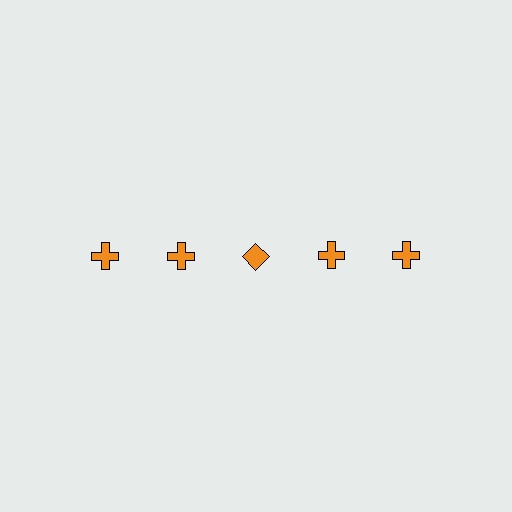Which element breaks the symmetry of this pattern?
The orange diamond in the top row, center column breaks the symmetry. All other shapes are orange crosses.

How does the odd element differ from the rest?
It has a different shape: diamond instead of cross.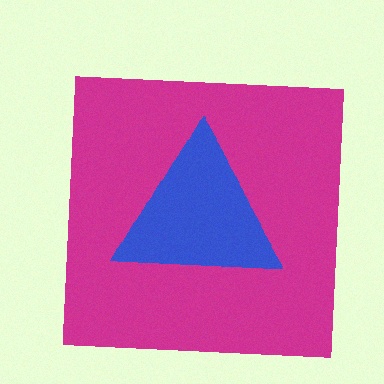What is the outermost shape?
The magenta square.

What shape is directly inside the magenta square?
The blue triangle.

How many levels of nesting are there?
2.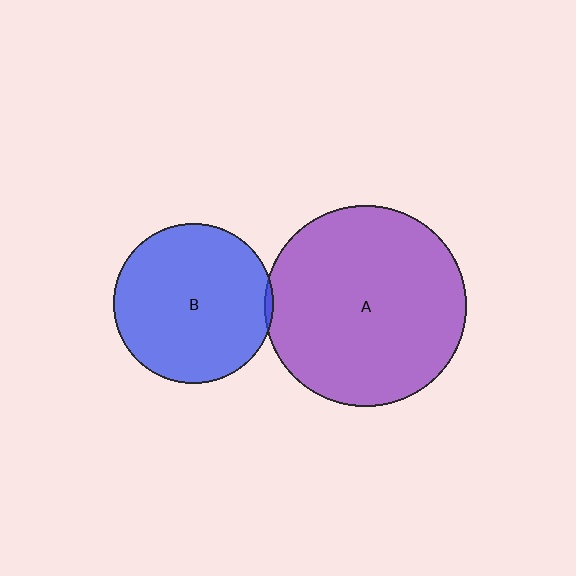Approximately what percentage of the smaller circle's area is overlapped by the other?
Approximately 5%.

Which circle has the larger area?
Circle A (purple).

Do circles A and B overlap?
Yes.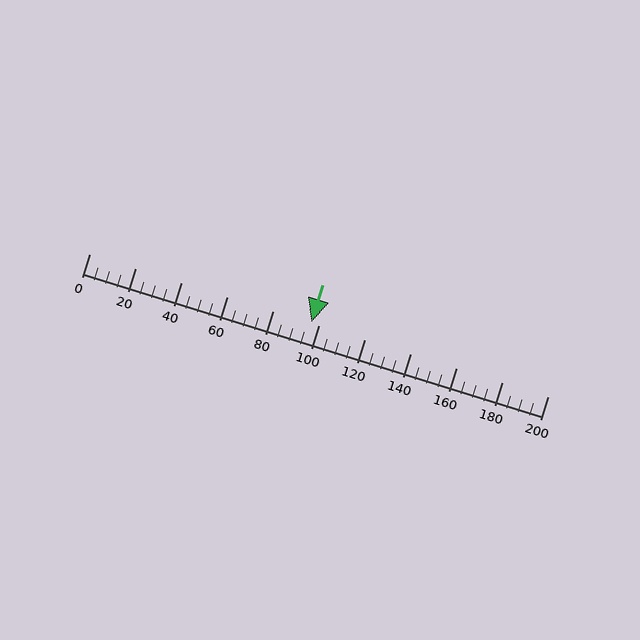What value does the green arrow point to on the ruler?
The green arrow points to approximately 97.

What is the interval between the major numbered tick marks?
The major tick marks are spaced 20 units apart.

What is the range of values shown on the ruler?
The ruler shows values from 0 to 200.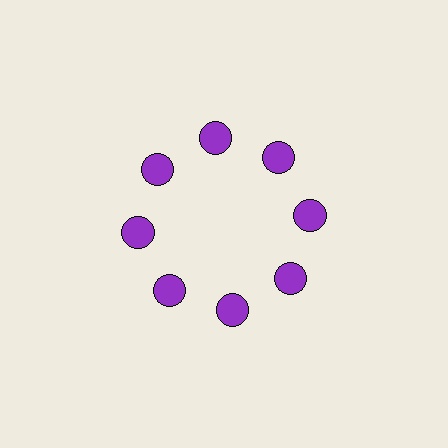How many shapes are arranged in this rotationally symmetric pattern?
There are 8 shapes, arranged in 8 groups of 1.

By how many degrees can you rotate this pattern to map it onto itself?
The pattern maps onto itself every 45 degrees of rotation.